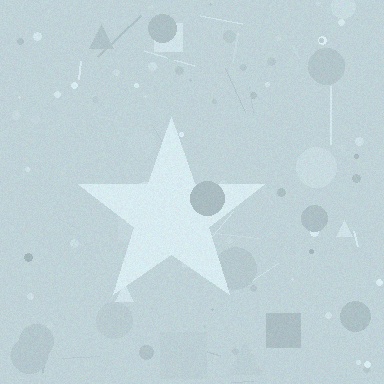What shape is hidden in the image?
A star is hidden in the image.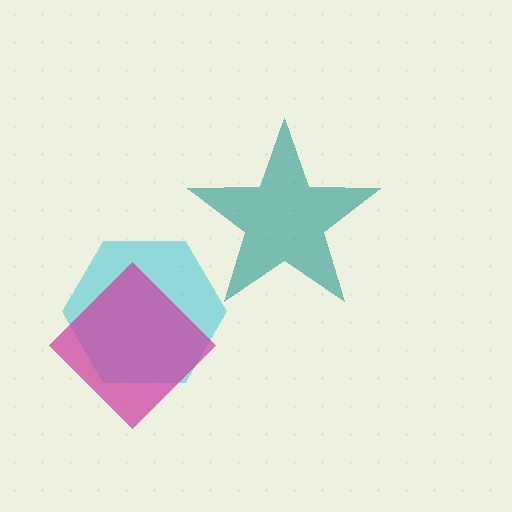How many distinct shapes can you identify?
There are 3 distinct shapes: a teal star, a cyan hexagon, a magenta diamond.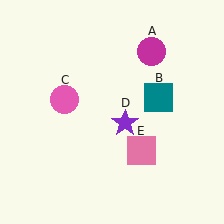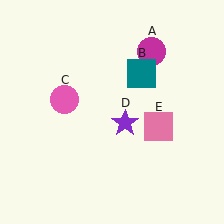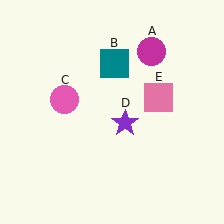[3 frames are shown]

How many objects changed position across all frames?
2 objects changed position: teal square (object B), pink square (object E).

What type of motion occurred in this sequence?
The teal square (object B), pink square (object E) rotated counterclockwise around the center of the scene.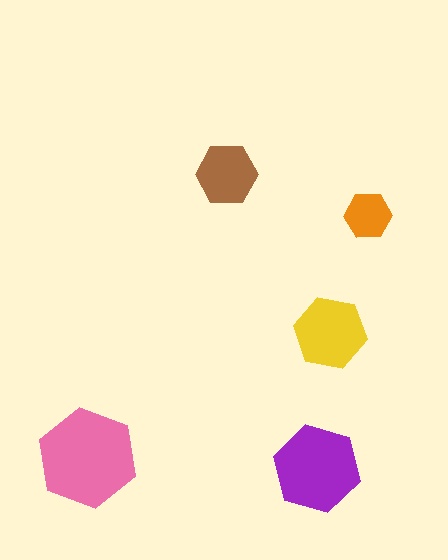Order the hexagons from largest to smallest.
the pink one, the purple one, the yellow one, the brown one, the orange one.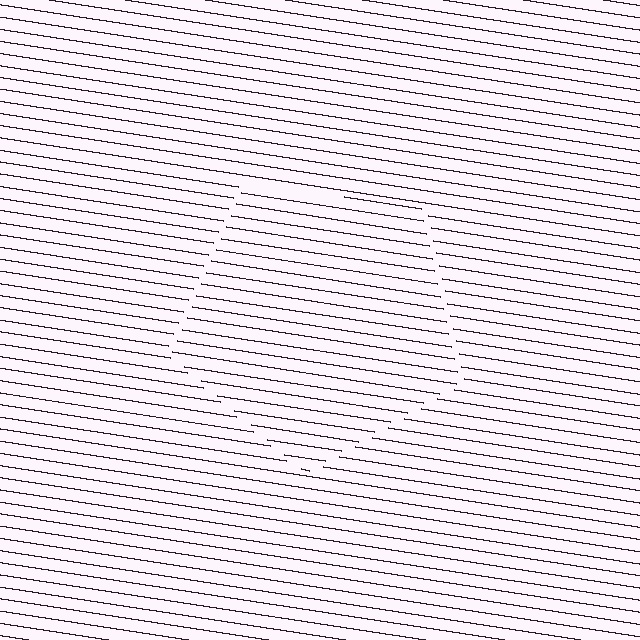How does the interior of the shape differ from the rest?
The interior of the shape contains the same grating, shifted by half a period — the contour is defined by the phase discontinuity where line-ends from the inner and outer gratings abut.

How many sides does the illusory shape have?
5 sides — the line-ends trace a pentagon.